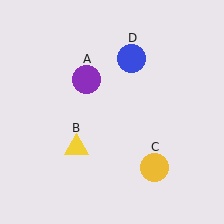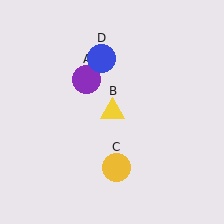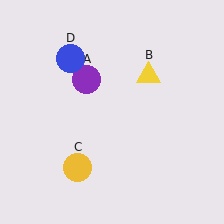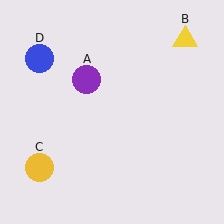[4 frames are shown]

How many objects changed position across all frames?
3 objects changed position: yellow triangle (object B), yellow circle (object C), blue circle (object D).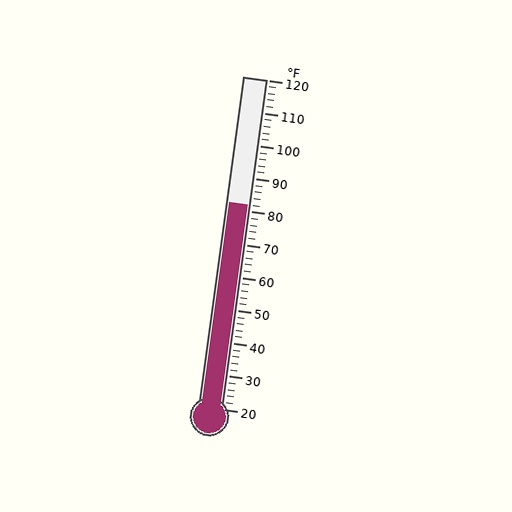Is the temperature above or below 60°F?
The temperature is above 60°F.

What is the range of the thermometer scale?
The thermometer scale ranges from 20°F to 120°F.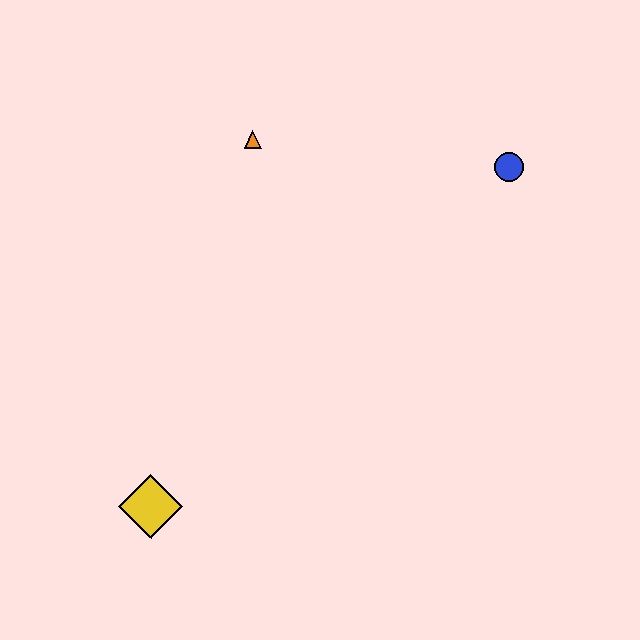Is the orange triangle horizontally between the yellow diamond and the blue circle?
Yes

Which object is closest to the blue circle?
The orange triangle is closest to the blue circle.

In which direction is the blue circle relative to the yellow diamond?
The blue circle is to the right of the yellow diamond.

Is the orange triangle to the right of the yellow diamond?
Yes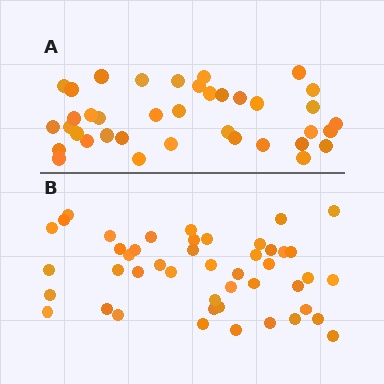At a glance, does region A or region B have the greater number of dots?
Region B (the bottom region) has more dots.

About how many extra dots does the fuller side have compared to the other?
Region B has roughly 8 or so more dots than region A.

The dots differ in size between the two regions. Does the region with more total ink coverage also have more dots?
No. Region A has more total ink coverage because its dots are larger, but region B actually contains more individual dots. Total area can be misleading — the number of items is what matters here.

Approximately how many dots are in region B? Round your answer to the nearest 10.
About 50 dots. (The exact count is 46, which rounds to 50.)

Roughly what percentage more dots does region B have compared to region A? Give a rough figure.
About 20% more.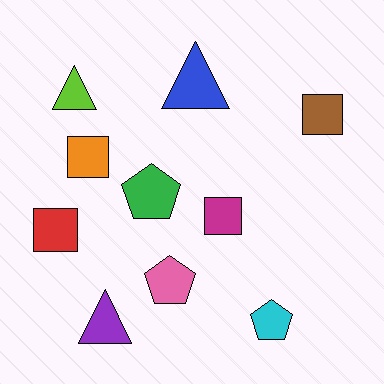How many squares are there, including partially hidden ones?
There are 4 squares.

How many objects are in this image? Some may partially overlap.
There are 10 objects.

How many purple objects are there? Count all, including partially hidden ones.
There is 1 purple object.